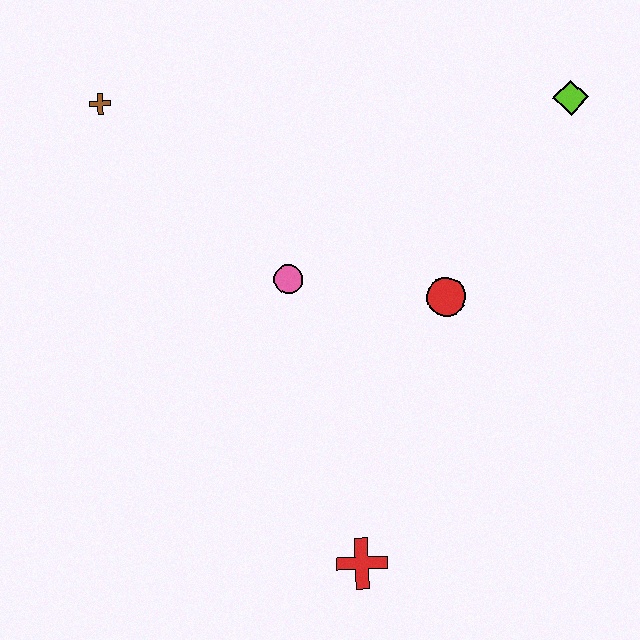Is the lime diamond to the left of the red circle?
No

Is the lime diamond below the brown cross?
Yes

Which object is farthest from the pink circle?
The lime diamond is farthest from the pink circle.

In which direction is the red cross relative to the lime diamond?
The red cross is below the lime diamond.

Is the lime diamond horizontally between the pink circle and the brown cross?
No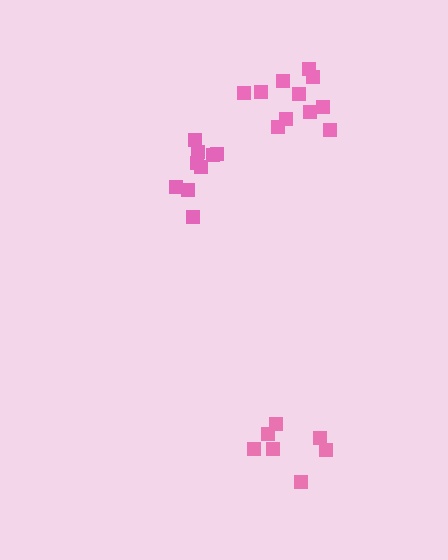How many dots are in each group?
Group 1: 11 dots, Group 2: 9 dots, Group 3: 7 dots (27 total).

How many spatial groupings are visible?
There are 3 spatial groupings.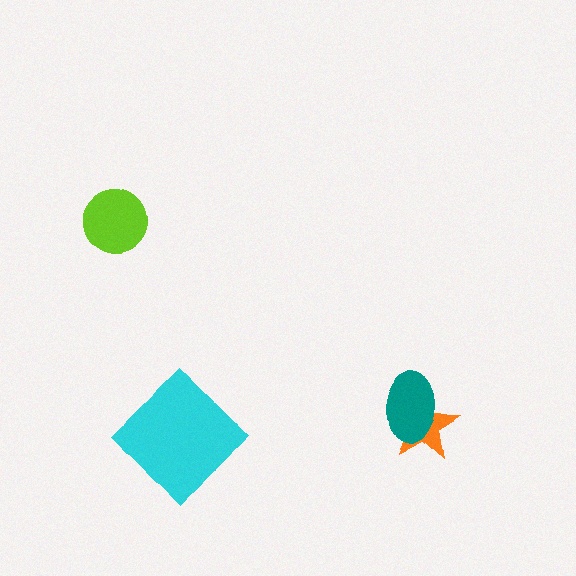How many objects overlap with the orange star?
1 object overlaps with the orange star.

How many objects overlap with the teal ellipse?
1 object overlaps with the teal ellipse.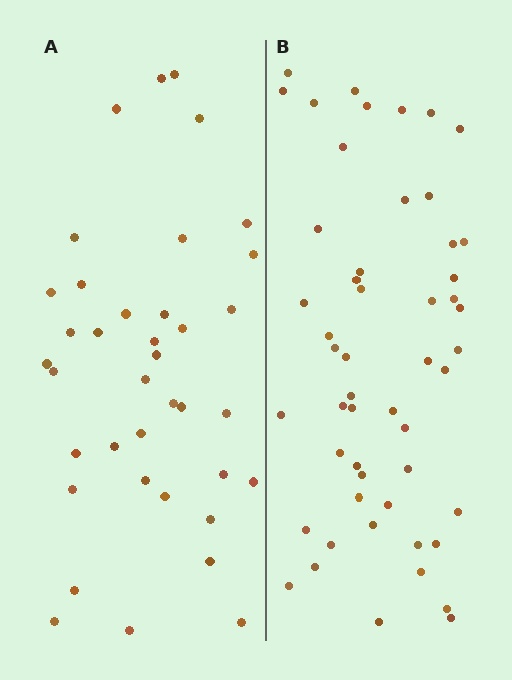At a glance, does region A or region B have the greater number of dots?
Region B (the right region) has more dots.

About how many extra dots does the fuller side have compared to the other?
Region B has approximately 15 more dots than region A.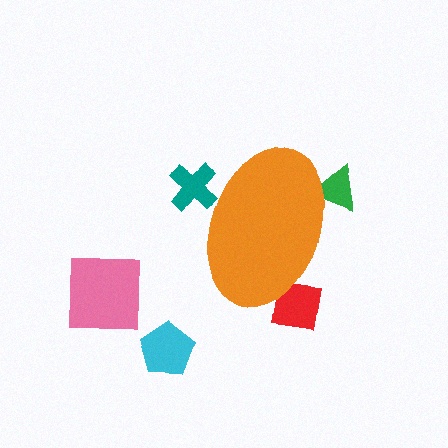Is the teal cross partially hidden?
Yes, the teal cross is partially hidden behind the orange ellipse.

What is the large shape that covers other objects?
An orange ellipse.